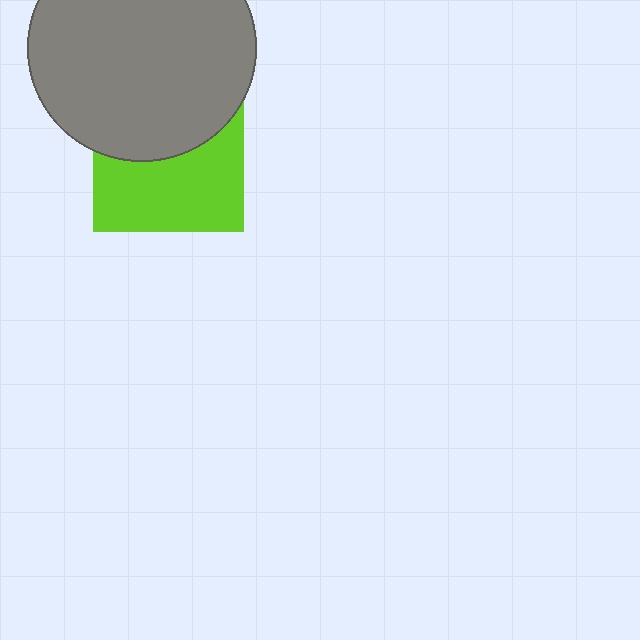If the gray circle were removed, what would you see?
You would see the complete lime square.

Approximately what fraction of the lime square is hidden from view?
Roughly 46% of the lime square is hidden behind the gray circle.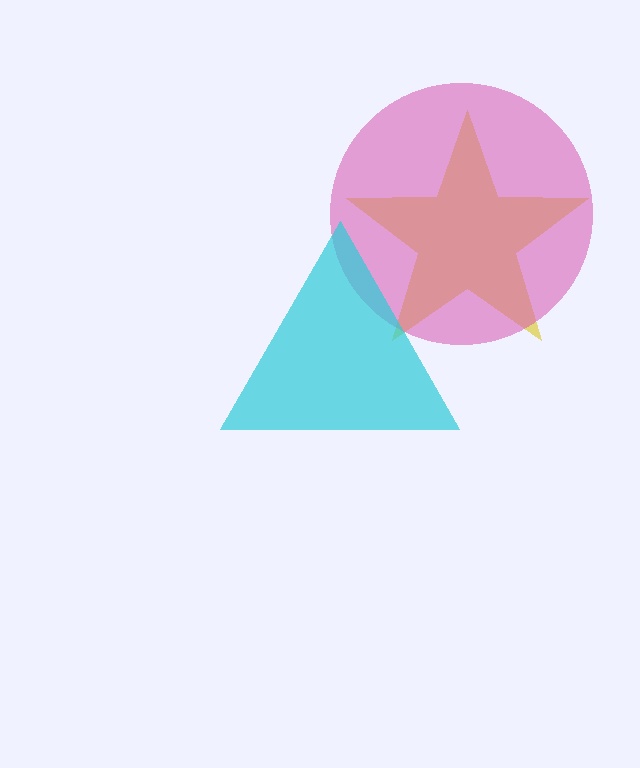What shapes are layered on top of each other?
The layered shapes are: a yellow star, a pink circle, a cyan triangle.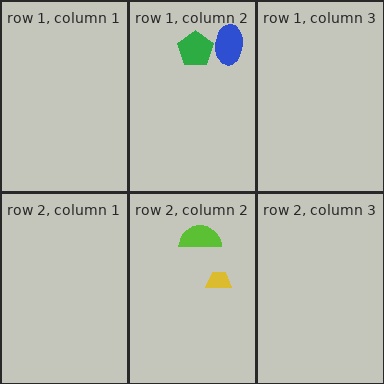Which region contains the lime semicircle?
The row 2, column 2 region.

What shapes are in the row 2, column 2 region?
The yellow trapezoid, the lime semicircle.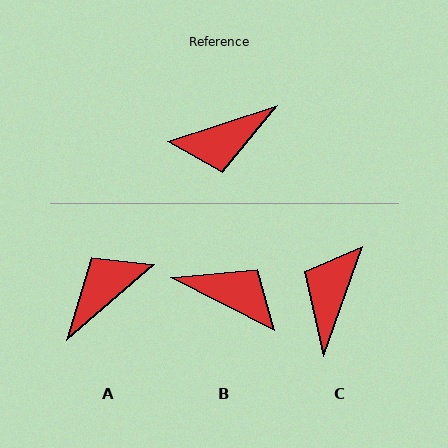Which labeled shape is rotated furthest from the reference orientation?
A, about 157 degrees away.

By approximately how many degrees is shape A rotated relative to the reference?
Approximately 157 degrees clockwise.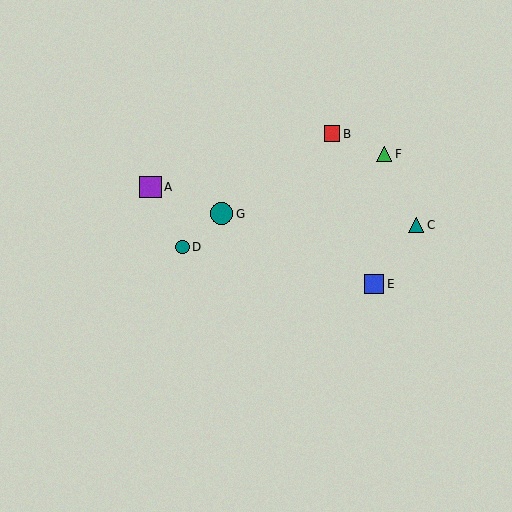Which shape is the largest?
The teal circle (labeled G) is the largest.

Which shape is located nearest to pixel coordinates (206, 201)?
The teal circle (labeled G) at (221, 214) is nearest to that location.